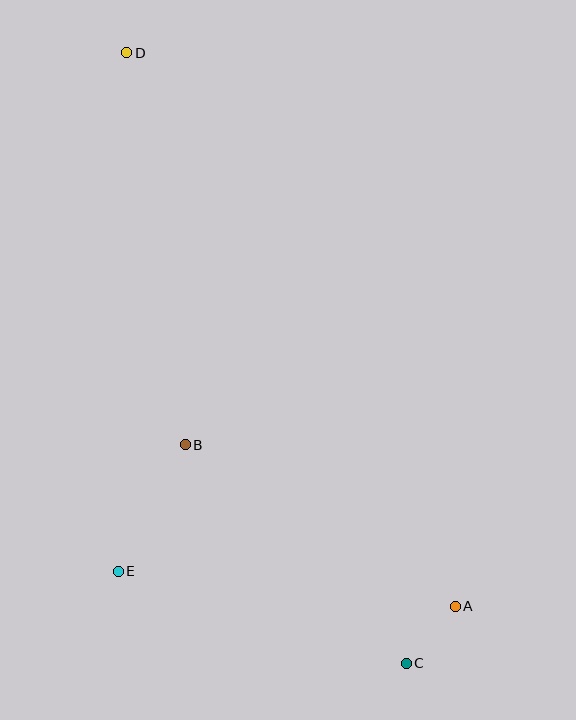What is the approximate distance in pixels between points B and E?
The distance between B and E is approximately 143 pixels.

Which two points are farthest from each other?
Points C and D are farthest from each other.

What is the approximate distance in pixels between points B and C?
The distance between B and C is approximately 311 pixels.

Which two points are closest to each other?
Points A and C are closest to each other.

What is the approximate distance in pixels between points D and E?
The distance between D and E is approximately 518 pixels.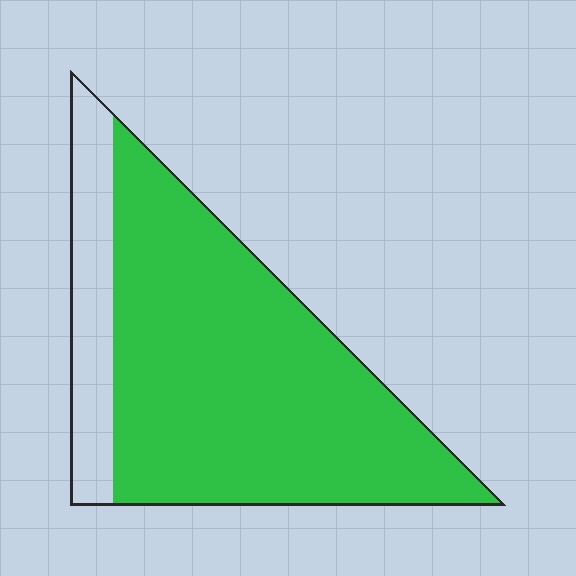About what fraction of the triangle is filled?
About four fifths (4/5).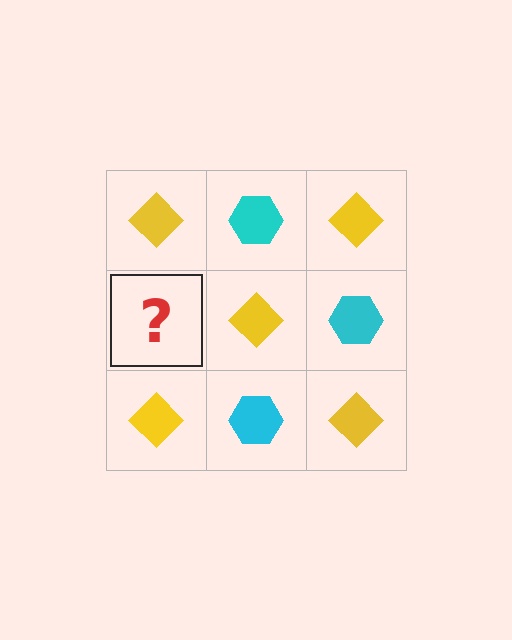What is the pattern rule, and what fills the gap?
The rule is that it alternates yellow diamond and cyan hexagon in a checkerboard pattern. The gap should be filled with a cyan hexagon.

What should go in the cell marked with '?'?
The missing cell should contain a cyan hexagon.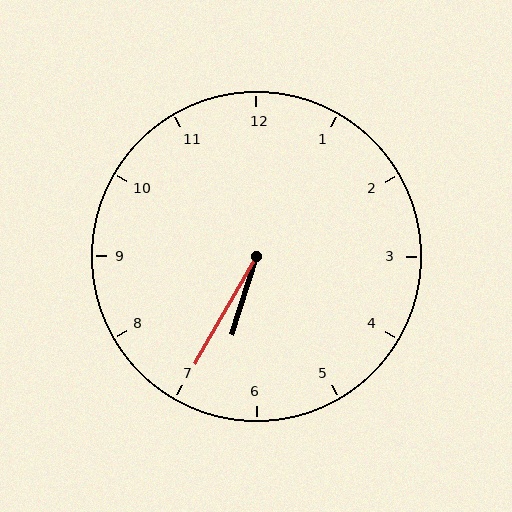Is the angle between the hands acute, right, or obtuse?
It is acute.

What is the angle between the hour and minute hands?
Approximately 12 degrees.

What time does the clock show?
6:35.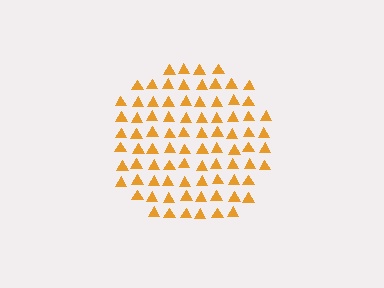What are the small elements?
The small elements are triangles.